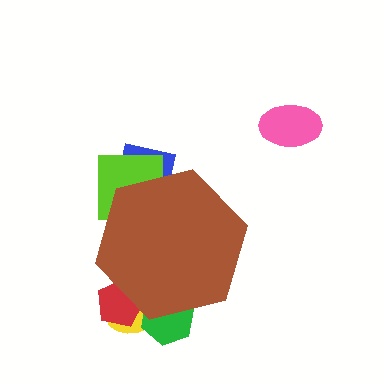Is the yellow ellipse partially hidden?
Yes, the yellow ellipse is partially hidden behind the brown hexagon.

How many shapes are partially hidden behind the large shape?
5 shapes are partially hidden.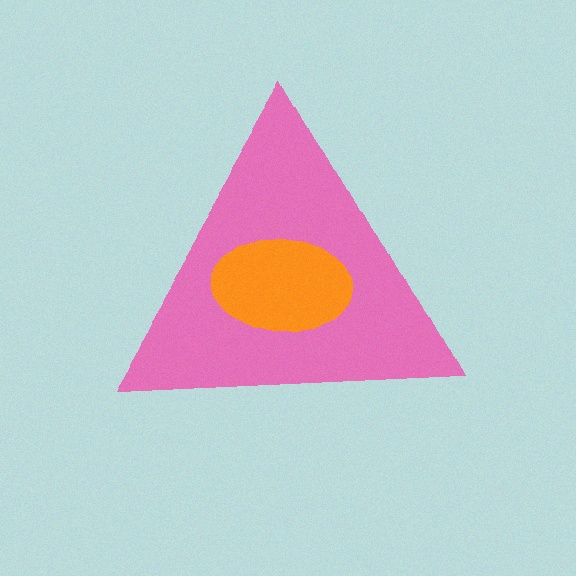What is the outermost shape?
The pink triangle.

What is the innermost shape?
The orange ellipse.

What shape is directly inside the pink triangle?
The orange ellipse.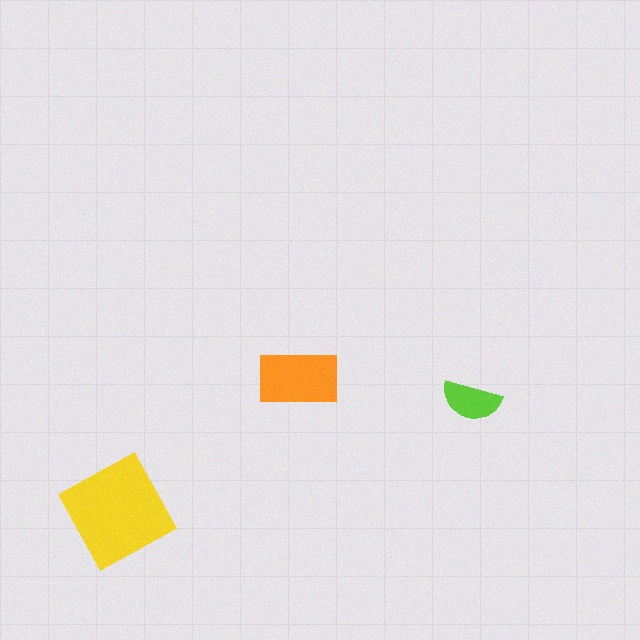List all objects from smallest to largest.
The lime semicircle, the orange rectangle, the yellow square.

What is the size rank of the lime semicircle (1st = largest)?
3rd.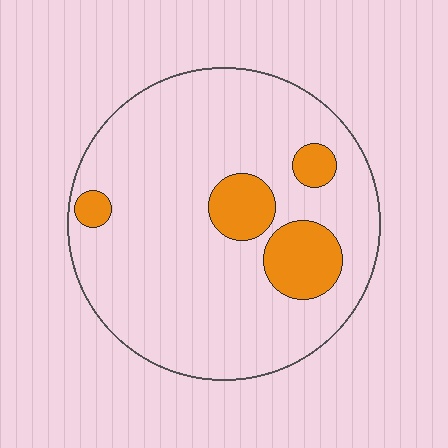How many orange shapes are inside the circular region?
4.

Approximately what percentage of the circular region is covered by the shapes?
Approximately 15%.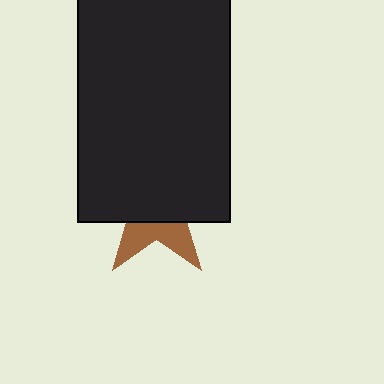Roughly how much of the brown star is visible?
A small part of it is visible (roughly 32%).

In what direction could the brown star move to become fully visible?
The brown star could move down. That would shift it out from behind the black rectangle entirely.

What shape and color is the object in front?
The object in front is a black rectangle.